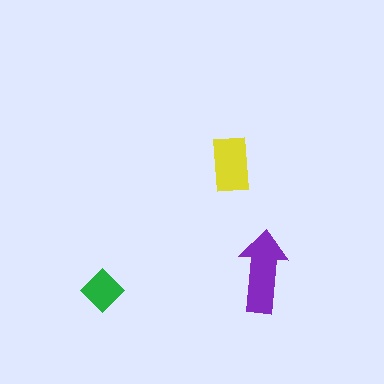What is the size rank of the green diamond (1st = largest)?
3rd.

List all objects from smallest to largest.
The green diamond, the yellow rectangle, the purple arrow.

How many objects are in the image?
There are 3 objects in the image.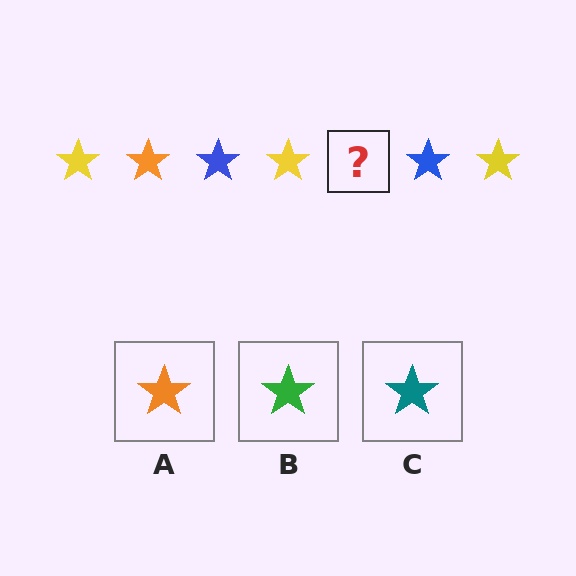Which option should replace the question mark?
Option A.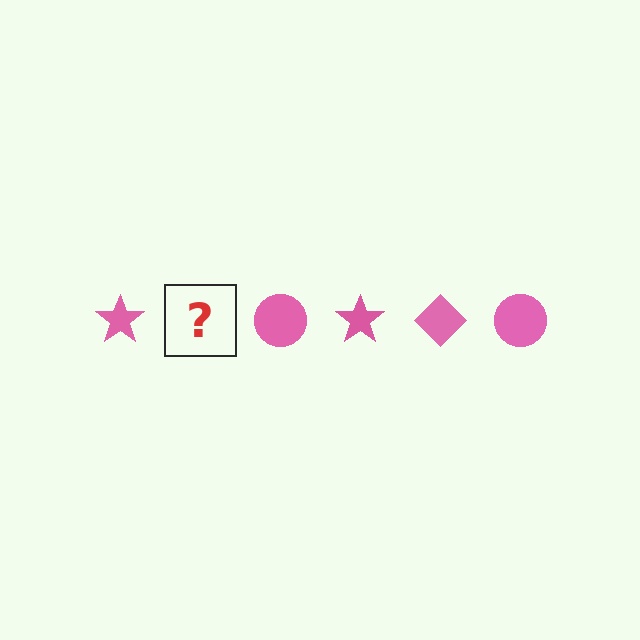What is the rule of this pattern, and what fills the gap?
The rule is that the pattern cycles through star, diamond, circle shapes in pink. The gap should be filled with a pink diamond.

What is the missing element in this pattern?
The missing element is a pink diamond.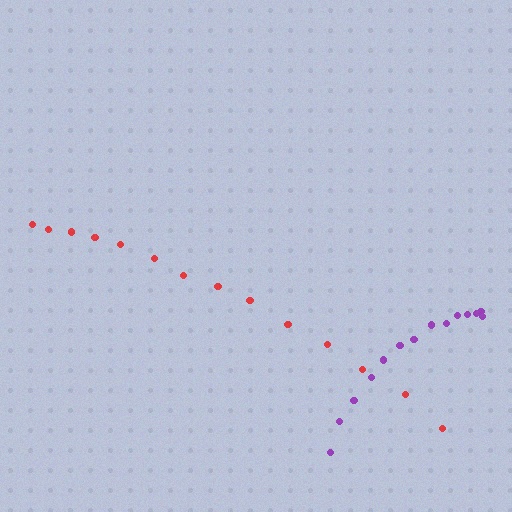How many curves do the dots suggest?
There are 2 distinct paths.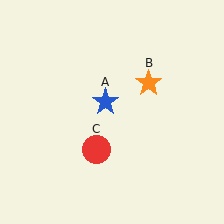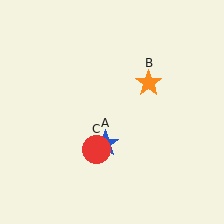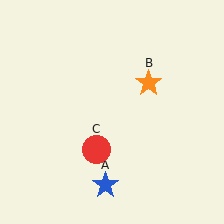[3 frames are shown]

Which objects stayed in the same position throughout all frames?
Orange star (object B) and red circle (object C) remained stationary.